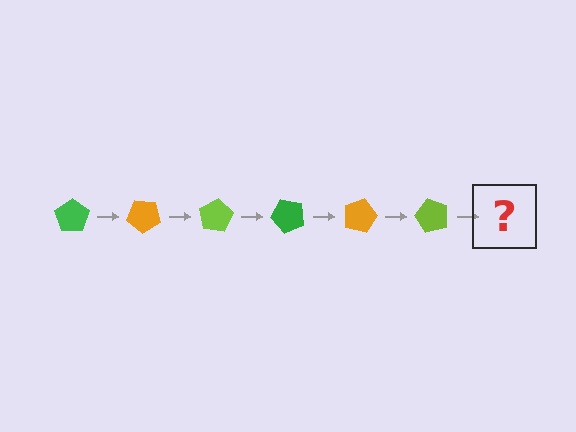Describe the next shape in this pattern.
It should be a green pentagon, rotated 240 degrees from the start.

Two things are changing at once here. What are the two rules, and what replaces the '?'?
The two rules are that it rotates 40 degrees each step and the color cycles through green, orange, and lime. The '?' should be a green pentagon, rotated 240 degrees from the start.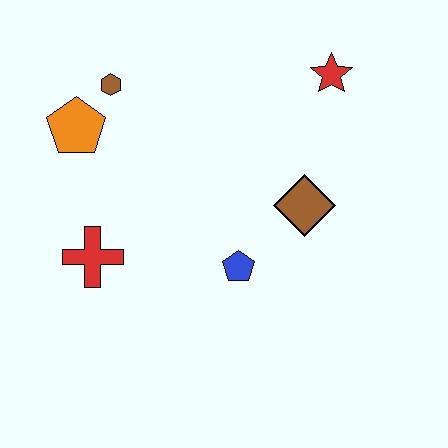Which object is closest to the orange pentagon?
The brown hexagon is closest to the orange pentagon.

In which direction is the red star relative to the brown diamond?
The red star is above the brown diamond.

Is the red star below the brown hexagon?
No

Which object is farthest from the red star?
The red cross is farthest from the red star.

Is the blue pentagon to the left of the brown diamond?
Yes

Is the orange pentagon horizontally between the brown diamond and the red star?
No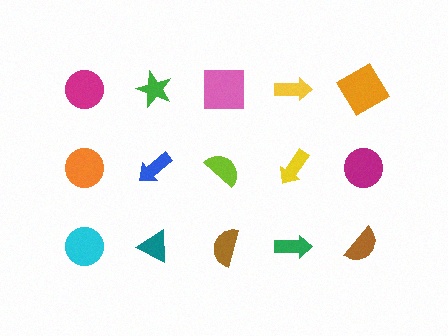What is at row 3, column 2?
A teal triangle.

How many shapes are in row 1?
5 shapes.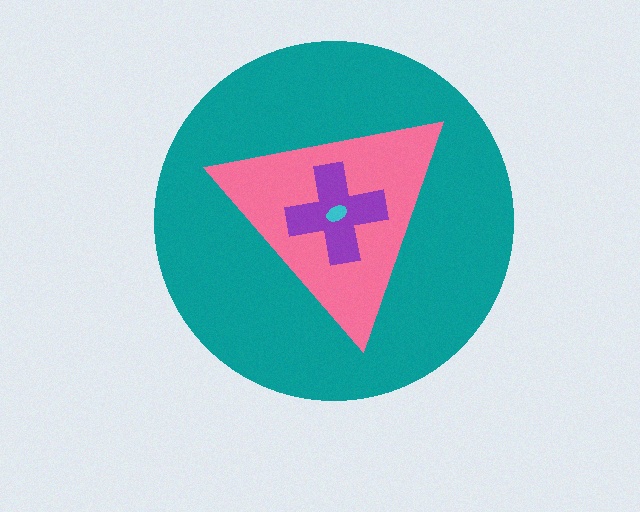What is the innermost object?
The cyan ellipse.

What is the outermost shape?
The teal circle.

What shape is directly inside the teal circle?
The pink triangle.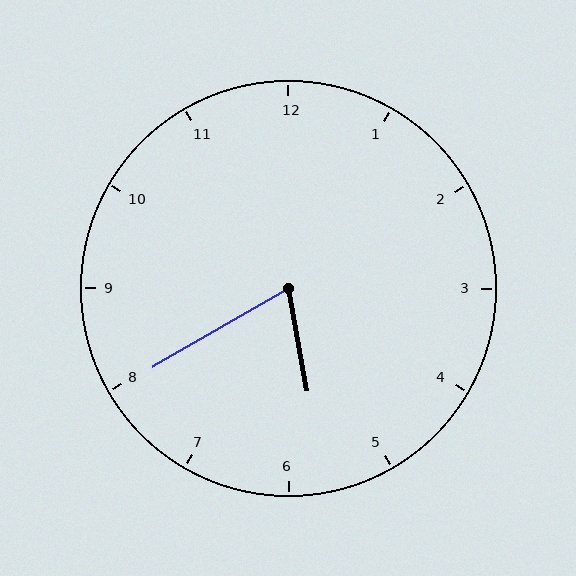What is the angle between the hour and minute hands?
Approximately 70 degrees.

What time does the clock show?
5:40.